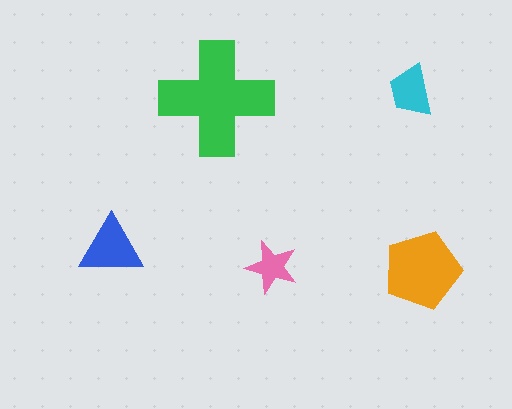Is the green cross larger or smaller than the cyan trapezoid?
Larger.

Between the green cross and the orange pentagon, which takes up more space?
The green cross.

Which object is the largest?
The green cross.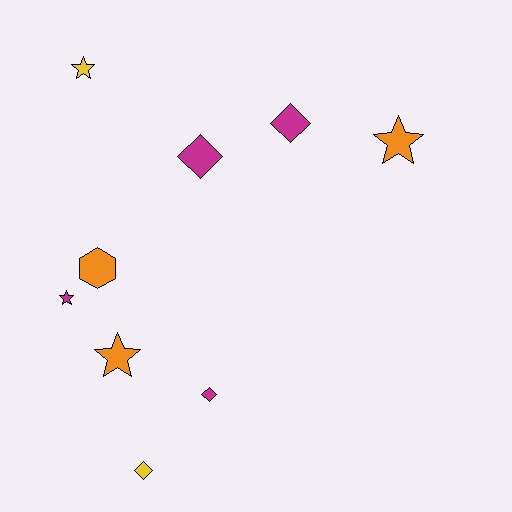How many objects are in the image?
There are 9 objects.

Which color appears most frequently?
Magenta, with 4 objects.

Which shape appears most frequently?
Diamond, with 4 objects.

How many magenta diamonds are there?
There are 3 magenta diamonds.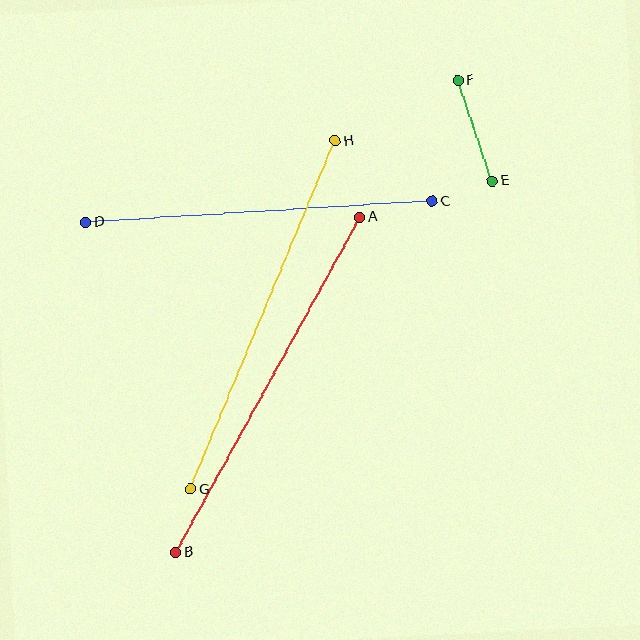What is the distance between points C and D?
The distance is approximately 347 pixels.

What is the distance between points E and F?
The distance is approximately 106 pixels.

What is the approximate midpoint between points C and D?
The midpoint is at approximately (259, 212) pixels.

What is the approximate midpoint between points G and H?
The midpoint is at approximately (263, 315) pixels.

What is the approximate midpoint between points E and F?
The midpoint is at approximately (475, 131) pixels.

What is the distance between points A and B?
The distance is approximately 382 pixels.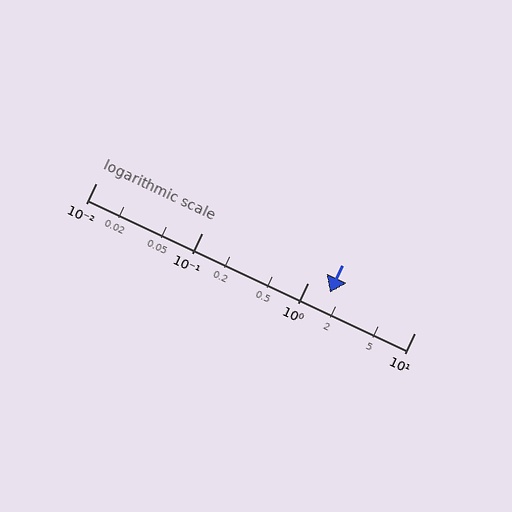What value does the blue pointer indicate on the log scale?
The pointer indicates approximately 1.6.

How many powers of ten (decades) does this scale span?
The scale spans 3 decades, from 0.01 to 10.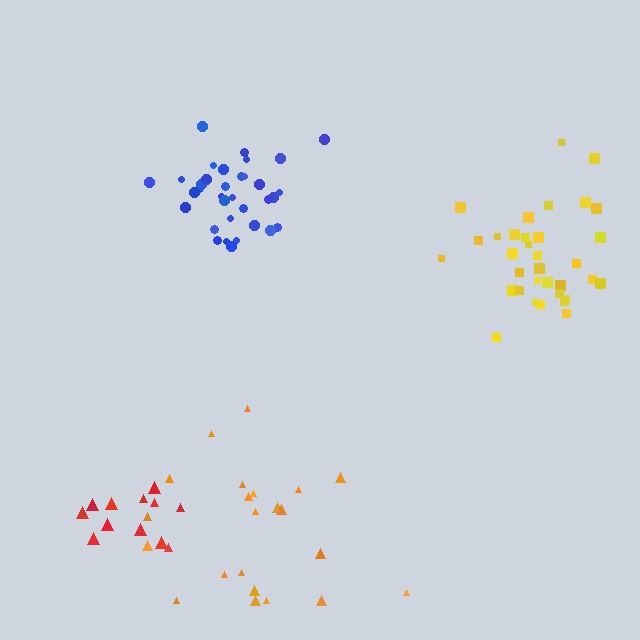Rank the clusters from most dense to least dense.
blue, red, yellow, orange.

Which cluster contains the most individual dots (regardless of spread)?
Blue (34).